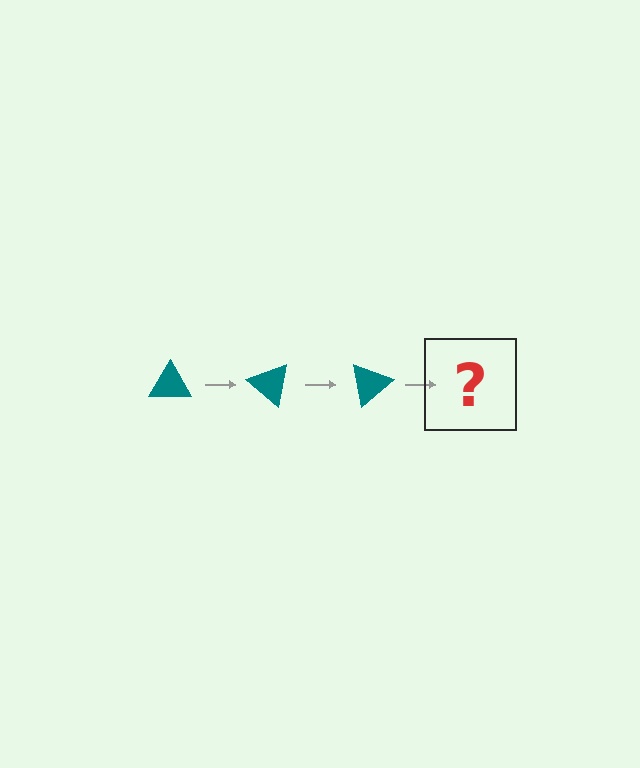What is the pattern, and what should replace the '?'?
The pattern is that the triangle rotates 40 degrees each step. The '?' should be a teal triangle rotated 120 degrees.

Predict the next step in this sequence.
The next step is a teal triangle rotated 120 degrees.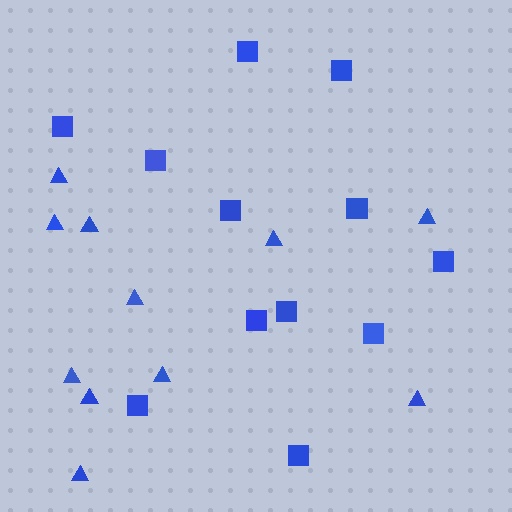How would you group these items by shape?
There are 2 groups: one group of squares (12) and one group of triangles (11).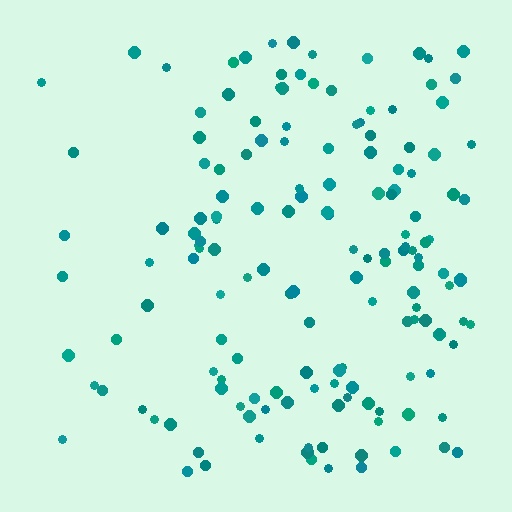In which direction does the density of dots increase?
From left to right, with the right side densest.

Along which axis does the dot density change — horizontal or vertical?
Horizontal.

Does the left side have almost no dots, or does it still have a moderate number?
Still a moderate number, just noticeably fewer than the right.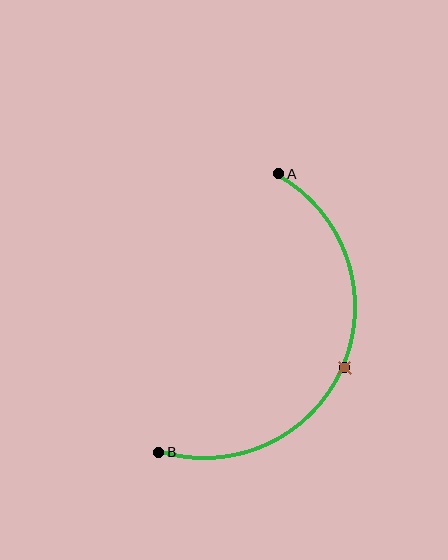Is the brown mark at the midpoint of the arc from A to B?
Yes. The brown mark lies on the arc at equal arc-length from both A and B — it is the arc midpoint.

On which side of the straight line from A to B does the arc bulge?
The arc bulges to the right of the straight line connecting A and B.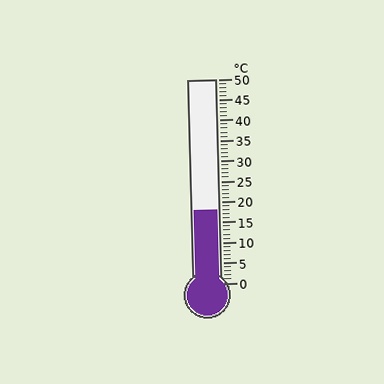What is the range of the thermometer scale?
The thermometer scale ranges from 0°C to 50°C.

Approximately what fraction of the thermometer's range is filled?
The thermometer is filled to approximately 35% of its range.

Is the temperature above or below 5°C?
The temperature is above 5°C.